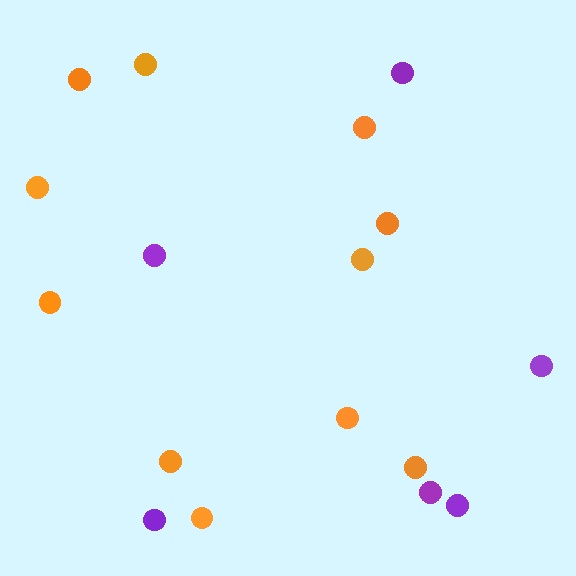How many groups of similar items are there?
There are 2 groups: one group of purple circles (6) and one group of orange circles (11).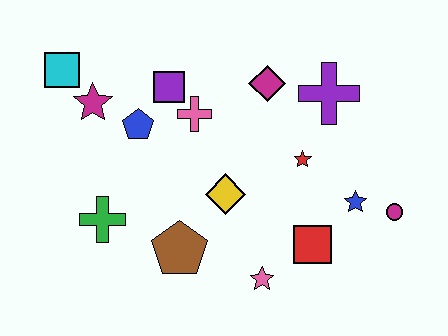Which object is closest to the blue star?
The magenta circle is closest to the blue star.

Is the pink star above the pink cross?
No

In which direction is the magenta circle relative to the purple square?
The magenta circle is to the right of the purple square.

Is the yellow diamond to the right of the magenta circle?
No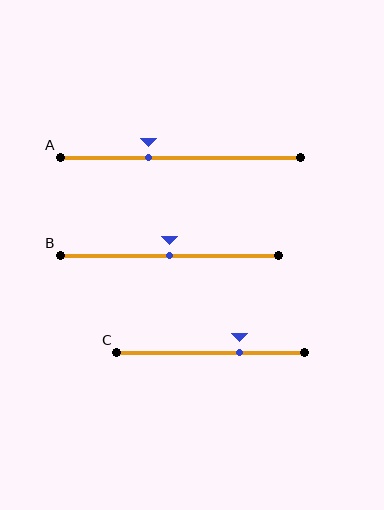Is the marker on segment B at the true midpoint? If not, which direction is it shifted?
Yes, the marker on segment B is at the true midpoint.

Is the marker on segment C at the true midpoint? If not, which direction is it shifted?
No, the marker on segment C is shifted to the right by about 15% of the segment length.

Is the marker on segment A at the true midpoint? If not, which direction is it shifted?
No, the marker on segment A is shifted to the left by about 13% of the segment length.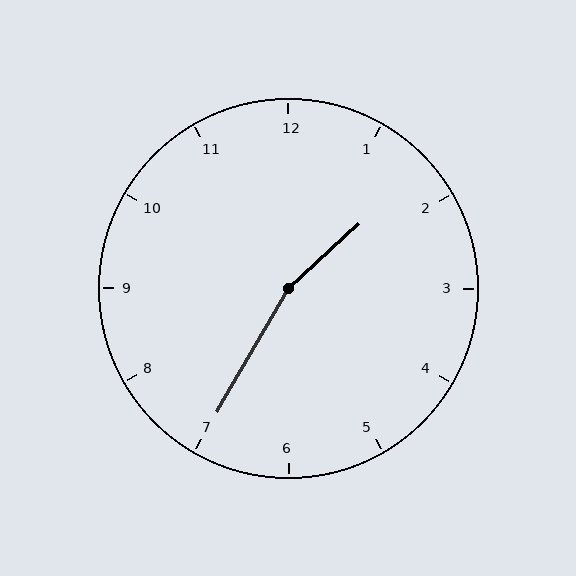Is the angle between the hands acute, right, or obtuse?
It is obtuse.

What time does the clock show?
1:35.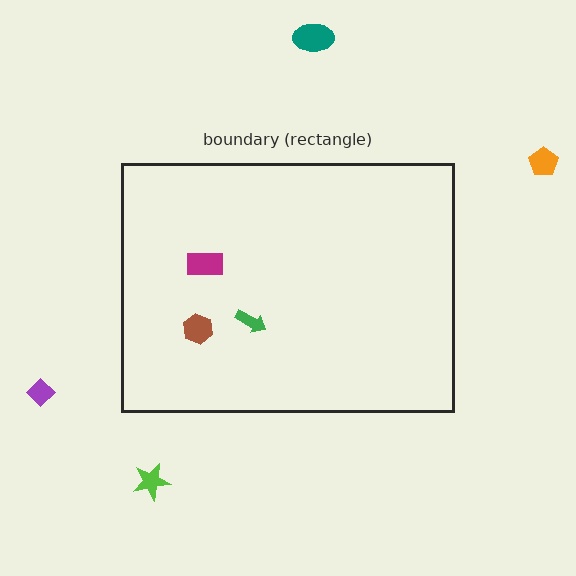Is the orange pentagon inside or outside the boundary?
Outside.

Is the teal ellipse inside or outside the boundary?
Outside.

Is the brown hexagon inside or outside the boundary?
Inside.